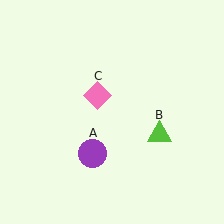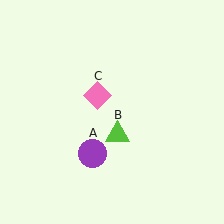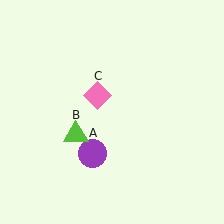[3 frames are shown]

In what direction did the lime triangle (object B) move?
The lime triangle (object B) moved left.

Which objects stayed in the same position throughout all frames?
Purple circle (object A) and pink diamond (object C) remained stationary.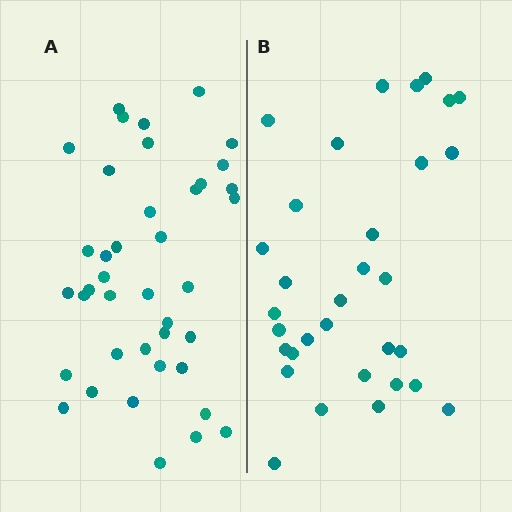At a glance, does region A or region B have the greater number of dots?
Region A (the left region) has more dots.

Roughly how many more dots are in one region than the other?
Region A has roughly 8 or so more dots than region B.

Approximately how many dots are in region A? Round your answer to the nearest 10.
About 40 dots.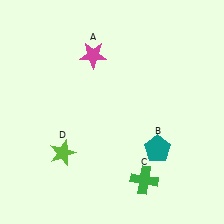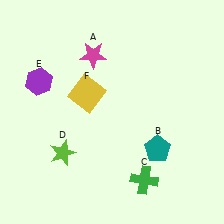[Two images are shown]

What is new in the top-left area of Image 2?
A yellow square (F) was added in the top-left area of Image 2.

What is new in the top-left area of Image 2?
A purple hexagon (E) was added in the top-left area of Image 2.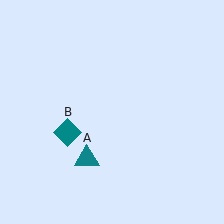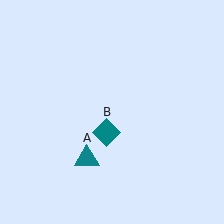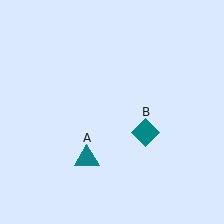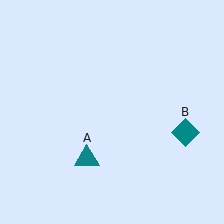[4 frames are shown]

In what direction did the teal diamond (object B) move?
The teal diamond (object B) moved right.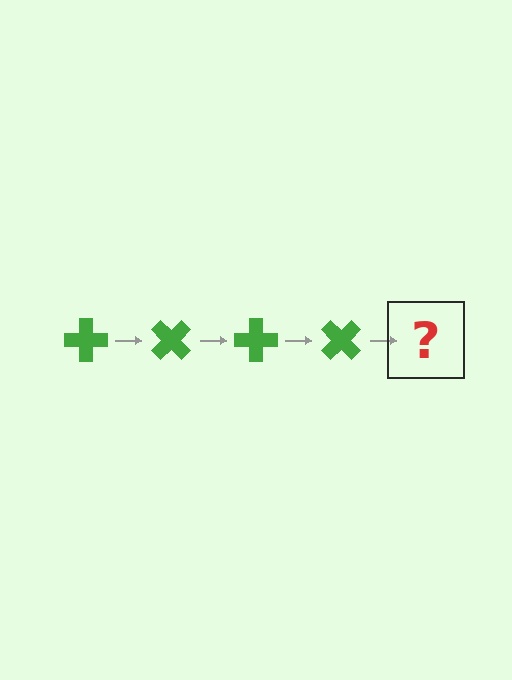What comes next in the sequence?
The next element should be a green cross rotated 180 degrees.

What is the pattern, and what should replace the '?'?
The pattern is that the cross rotates 45 degrees each step. The '?' should be a green cross rotated 180 degrees.